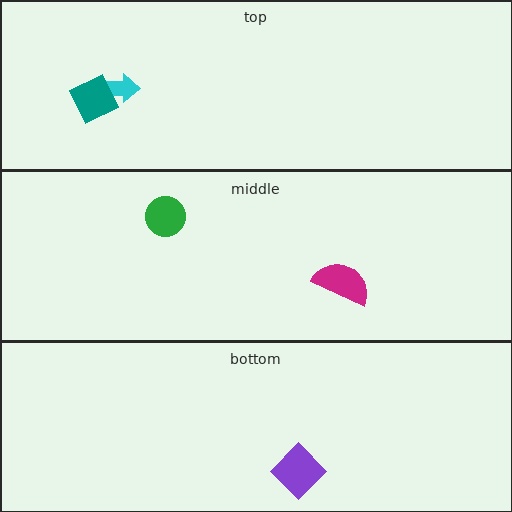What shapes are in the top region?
The cyan arrow, the teal square.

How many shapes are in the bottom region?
1.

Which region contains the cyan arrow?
The top region.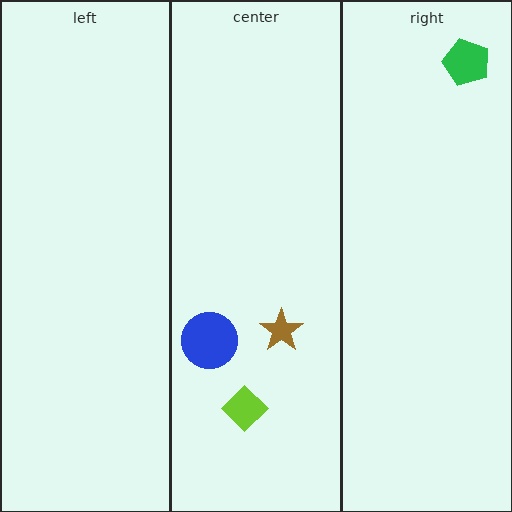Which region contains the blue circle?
The center region.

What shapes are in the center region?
The blue circle, the lime diamond, the brown star.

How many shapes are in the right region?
1.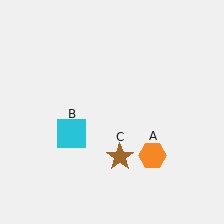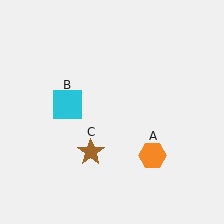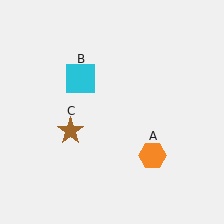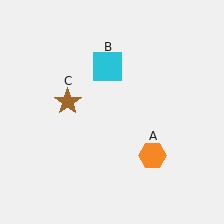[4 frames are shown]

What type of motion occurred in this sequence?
The cyan square (object B), brown star (object C) rotated clockwise around the center of the scene.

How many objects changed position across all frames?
2 objects changed position: cyan square (object B), brown star (object C).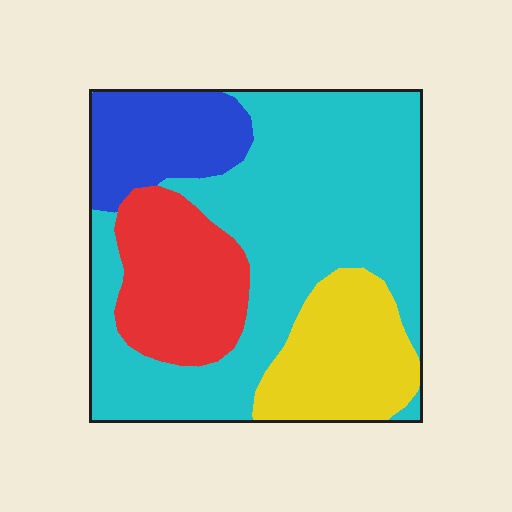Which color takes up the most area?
Cyan, at roughly 50%.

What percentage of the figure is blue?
Blue takes up about one eighth (1/8) of the figure.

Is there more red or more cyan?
Cyan.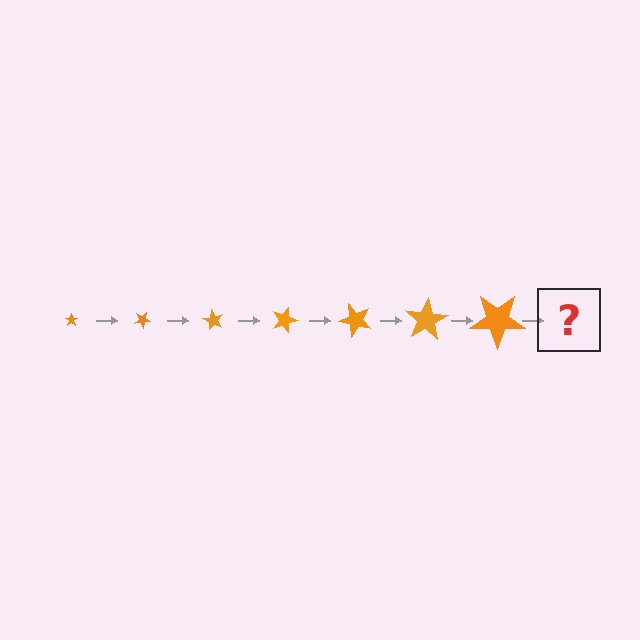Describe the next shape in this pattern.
It should be a star, larger than the previous one and rotated 210 degrees from the start.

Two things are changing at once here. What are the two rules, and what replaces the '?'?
The two rules are that the star grows larger each step and it rotates 30 degrees each step. The '?' should be a star, larger than the previous one and rotated 210 degrees from the start.